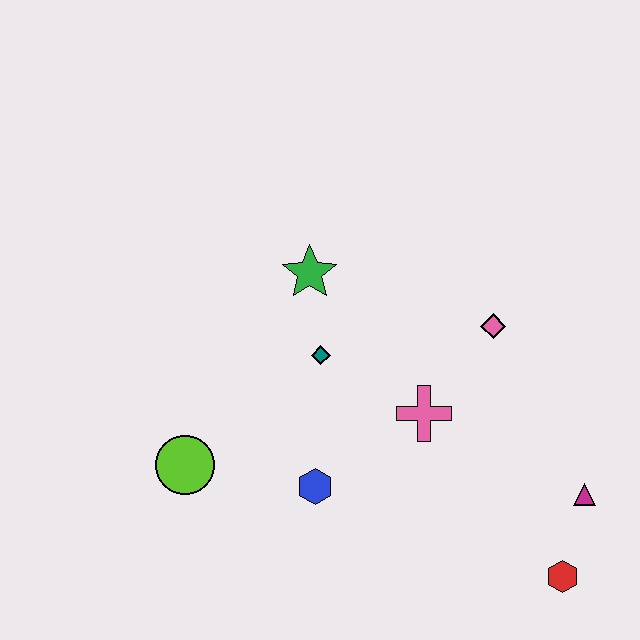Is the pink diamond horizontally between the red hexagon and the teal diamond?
Yes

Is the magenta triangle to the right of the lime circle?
Yes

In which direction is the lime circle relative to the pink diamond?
The lime circle is to the left of the pink diamond.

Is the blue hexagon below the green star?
Yes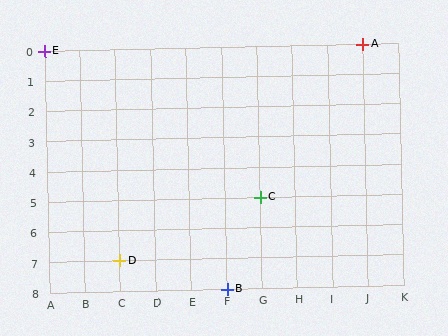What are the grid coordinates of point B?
Point B is at grid coordinates (F, 8).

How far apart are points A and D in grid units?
Points A and D are 7 columns and 7 rows apart (about 9.9 grid units diagonally).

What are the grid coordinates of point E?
Point E is at grid coordinates (A, 0).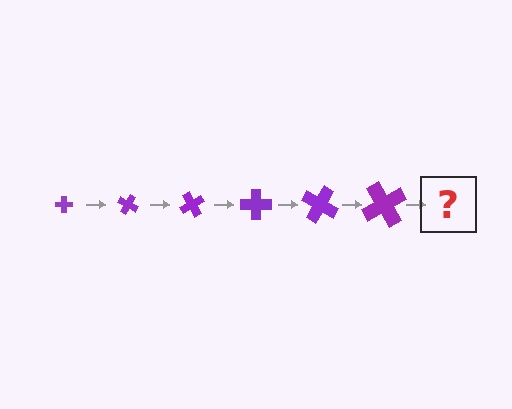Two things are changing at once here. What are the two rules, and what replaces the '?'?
The two rules are that the cross grows larger each step and it rotates 30 degrees each step. The '?' should be a cross, larger than the previous one and rotated 180 degrees from the start.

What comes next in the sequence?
The next element should be a cross, larger than the previous one and rotated 180 degrees from the start.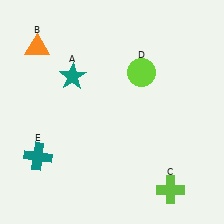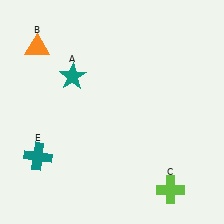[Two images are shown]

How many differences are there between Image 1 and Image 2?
There is 1 difference between the two images.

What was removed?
The lime circle (D) was removed in Image 2.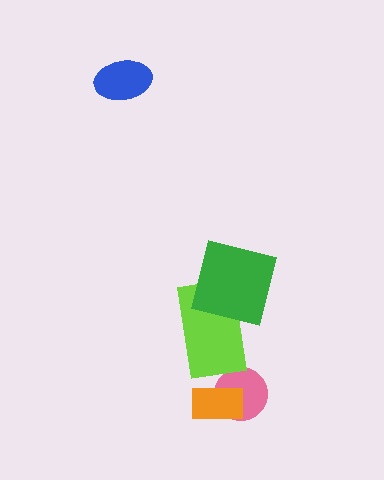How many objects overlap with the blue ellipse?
0 objects overlap with the blue ellipse.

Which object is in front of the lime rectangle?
The green square is in front of the lime rectangle.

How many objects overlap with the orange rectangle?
1 object overlaps with the orange rectangle.